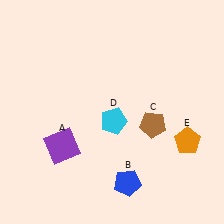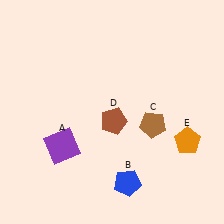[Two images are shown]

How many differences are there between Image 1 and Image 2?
There is 1 difference between the two images.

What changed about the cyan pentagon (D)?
In Image 1, D is cyan. In Image 2, it changed to brown.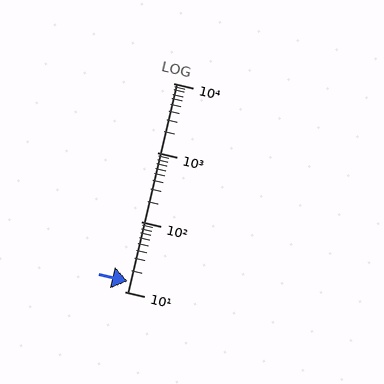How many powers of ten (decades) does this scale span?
The scale spans 3 decades, from 10 to 10000.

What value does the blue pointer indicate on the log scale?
The pointer indicates approximately 14.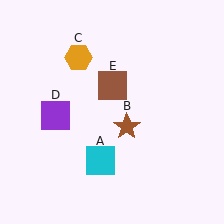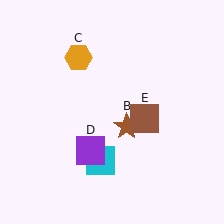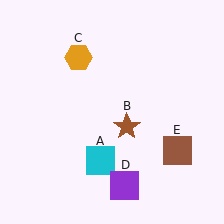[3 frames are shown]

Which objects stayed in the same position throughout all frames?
Cyan square (object A) and brown star (object B) and orange hexagon (object C) remained stationary.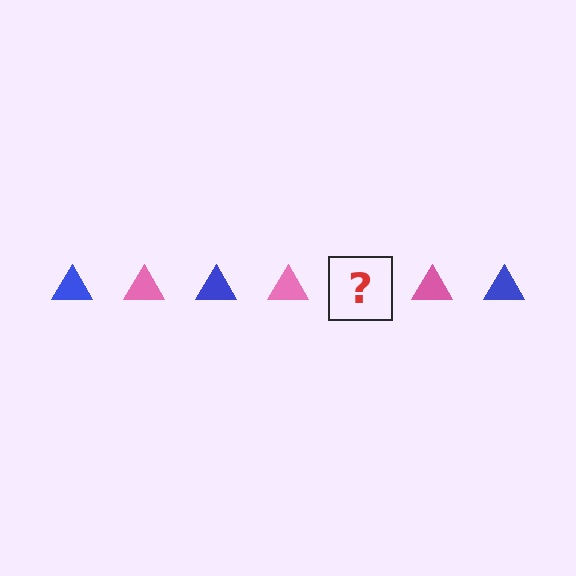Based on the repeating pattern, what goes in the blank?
The blank should be a blue triangle.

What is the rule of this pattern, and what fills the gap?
The rule is that the pattern cycles through blue, pink triangles. The gap should be filled with a blue triangle.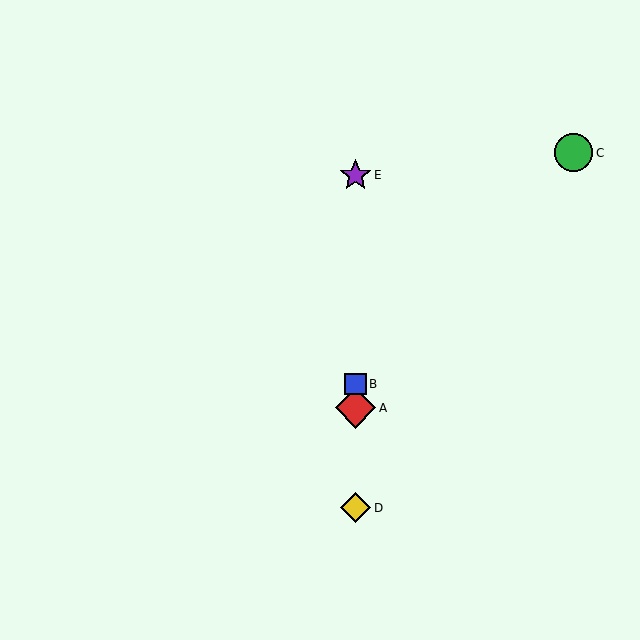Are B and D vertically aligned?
Yes, both are at x≈356.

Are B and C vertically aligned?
No, B is at x≈356 and C is at x≈574.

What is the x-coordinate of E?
Object E is at x≈356.